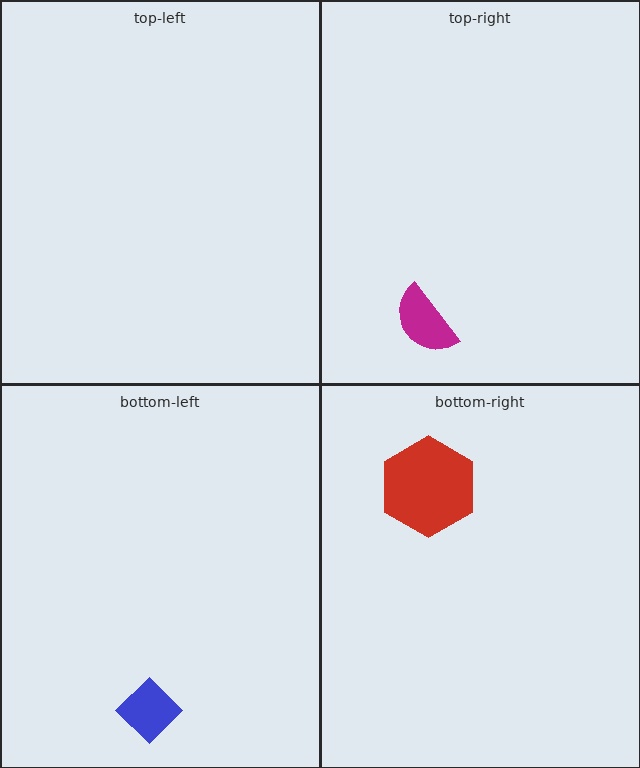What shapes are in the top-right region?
The magenta semicircle.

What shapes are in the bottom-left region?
The blue diamond.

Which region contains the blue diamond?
The bottom-left region.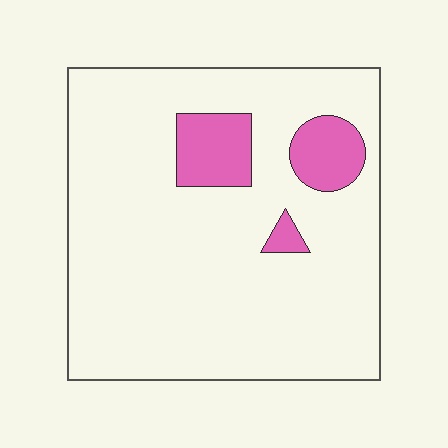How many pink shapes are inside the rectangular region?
3.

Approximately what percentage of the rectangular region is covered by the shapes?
Approximately 10%.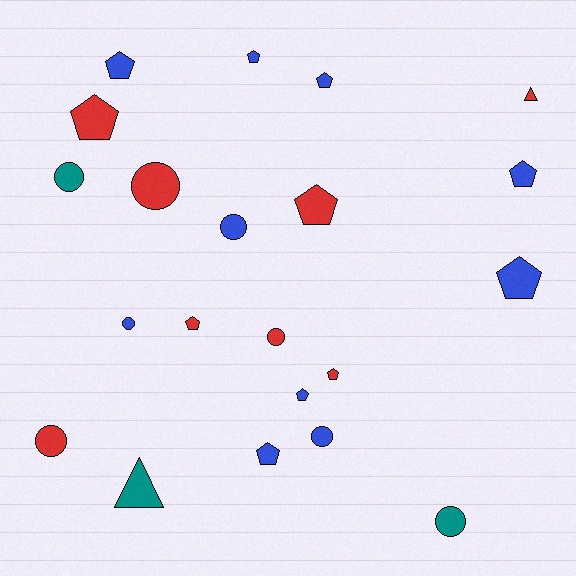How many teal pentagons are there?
There are no teal pentagons.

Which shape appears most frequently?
Pentagon, with 11 objects.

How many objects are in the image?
There are 21 objects.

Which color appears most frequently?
Blue, with 10 objects.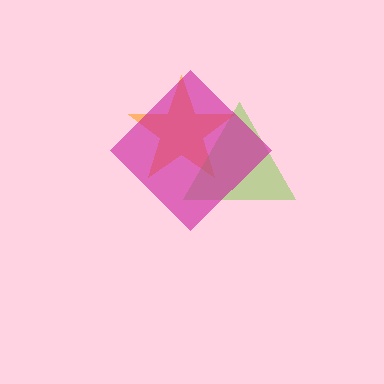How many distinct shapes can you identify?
There are 3 distinct shapes: an orange star, a lime triangle, a magenta diamond.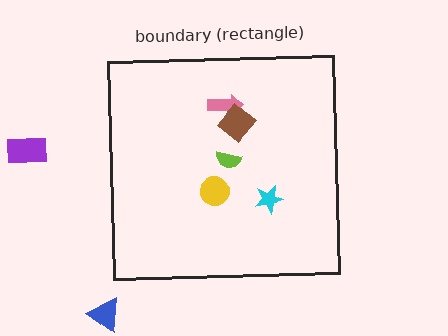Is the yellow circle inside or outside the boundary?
Inside.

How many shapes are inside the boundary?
5 inside, 2 outside.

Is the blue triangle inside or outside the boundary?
Outside.